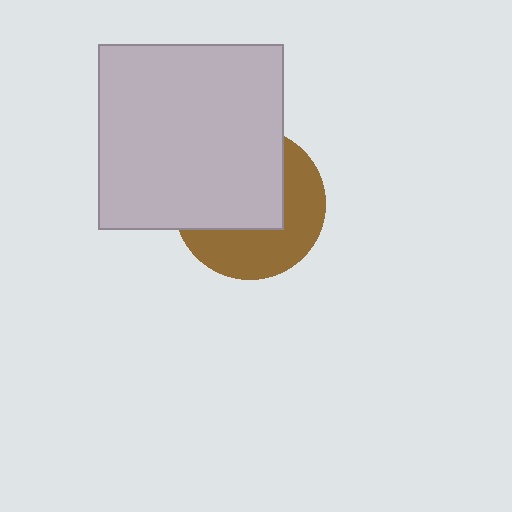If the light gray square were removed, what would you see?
You would see the complete brown circle.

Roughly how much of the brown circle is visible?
About half of it is visible (roughly 46%).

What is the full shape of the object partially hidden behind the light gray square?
The partially hidden object is a brown circle.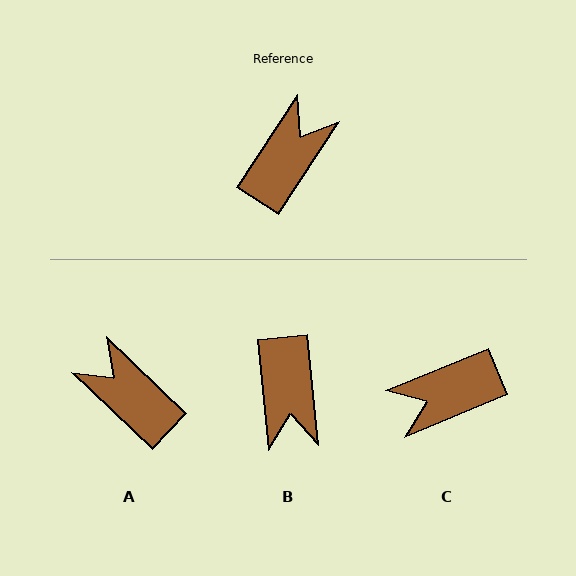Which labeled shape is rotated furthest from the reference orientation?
C, about 146 degrees away.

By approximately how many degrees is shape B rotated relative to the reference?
Approximately 141 degrees clockwise.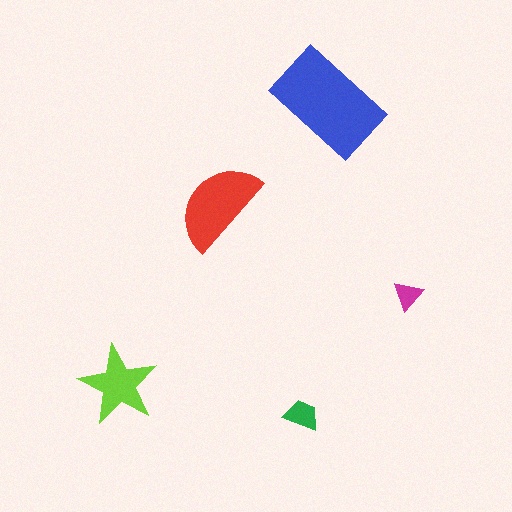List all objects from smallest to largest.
The magenta triangle, the green trapezoid, the lime star, the red semicircle, the blue rectangle.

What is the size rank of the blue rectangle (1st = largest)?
1st.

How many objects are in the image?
There are 5 objects in the image.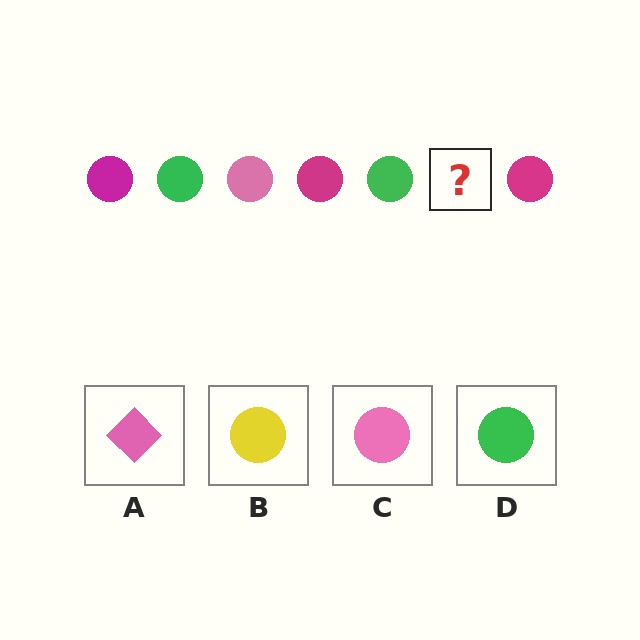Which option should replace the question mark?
Option C.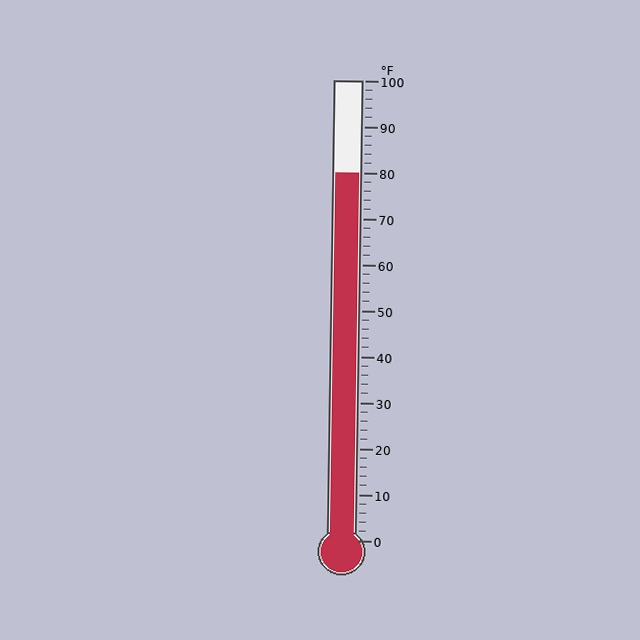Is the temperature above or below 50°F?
The temperature is above 50°F.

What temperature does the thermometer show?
The thermometer shows approximately 80°F.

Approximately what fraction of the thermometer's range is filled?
The thermometer is filled to approximately 80% of its range.